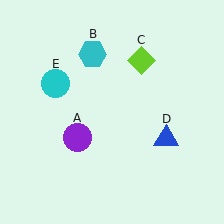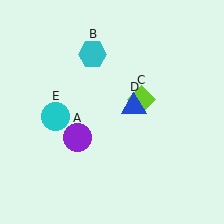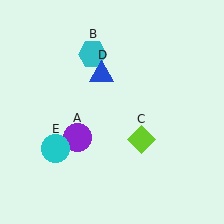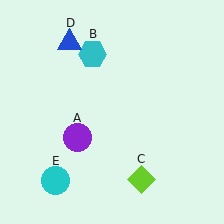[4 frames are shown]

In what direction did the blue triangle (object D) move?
The blue triangle (object D) moved up and to the left.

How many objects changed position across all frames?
3 objects changed position: lime diamond (object C), blue triangle (object D), cyan circle (object E).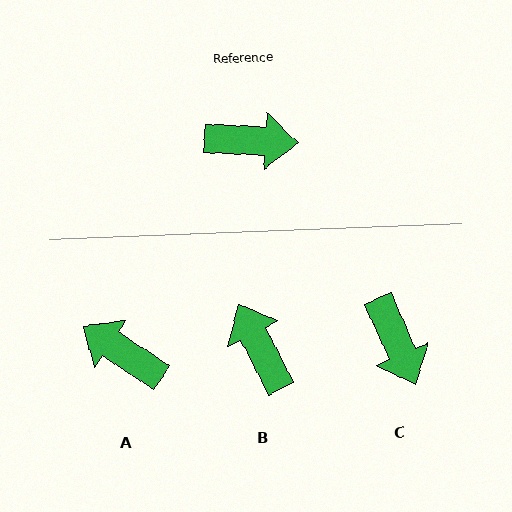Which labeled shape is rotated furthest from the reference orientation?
A, about 149 degrees away.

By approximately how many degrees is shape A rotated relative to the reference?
Approximately 149 degrees counter-clockwise.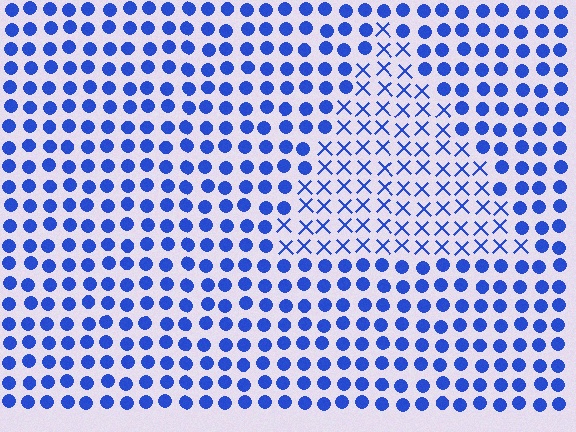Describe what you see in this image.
The image is filled with small blue elements arranged in a uniform grid. A triangle-shaped region contains X marks, while the surrounding area contains circles. The boundary is defined purely by the change in element shape.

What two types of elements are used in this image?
The image uses X marks inside the triangle region and circles outside it.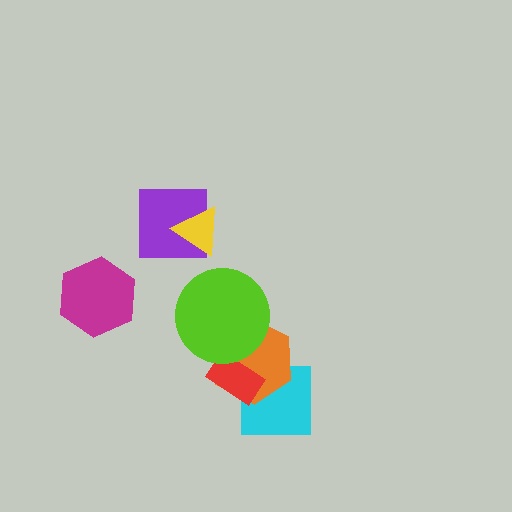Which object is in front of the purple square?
The yellow triangle is in front of the purple square.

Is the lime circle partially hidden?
No, no other shape covers it.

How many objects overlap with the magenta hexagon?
0 objects overlap with the magenta hexagon.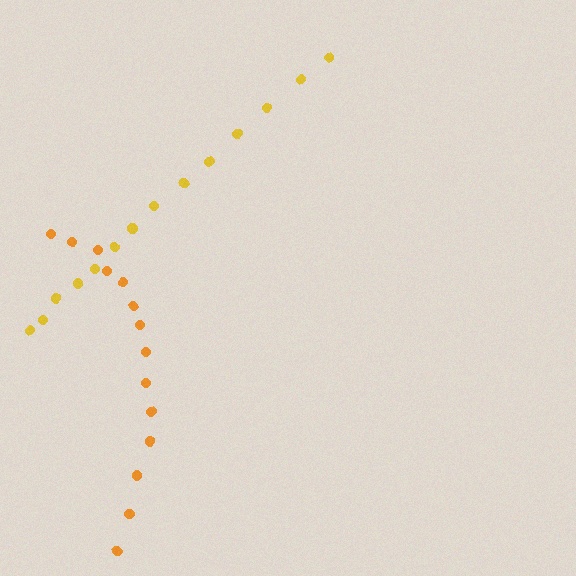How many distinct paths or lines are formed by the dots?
There are 2 distinct paths.